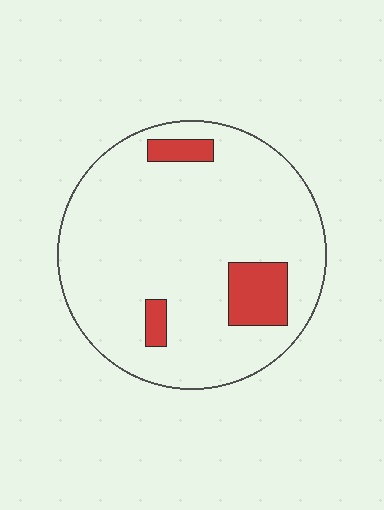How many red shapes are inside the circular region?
3.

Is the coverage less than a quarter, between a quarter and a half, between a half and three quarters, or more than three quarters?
Less than a quarter.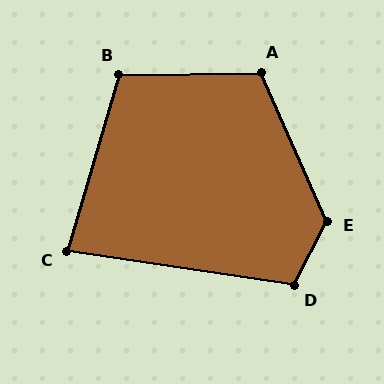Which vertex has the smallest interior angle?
C, at approximately 82 degrees.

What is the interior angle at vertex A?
Approximately 113 degrees (obtuse).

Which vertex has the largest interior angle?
E, at approximately 129 degrees.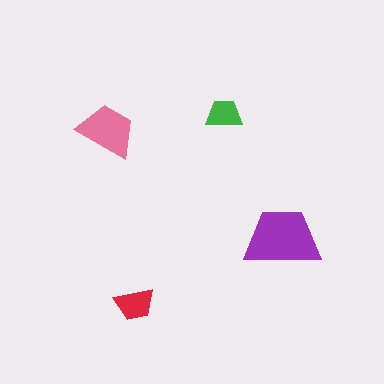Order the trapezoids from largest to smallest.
the purple one, the pink one, the red one, the green one.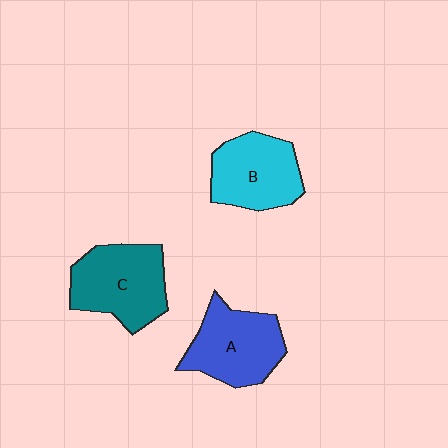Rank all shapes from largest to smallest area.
From largest to smallest: C (teal), A (blue), B (cyan).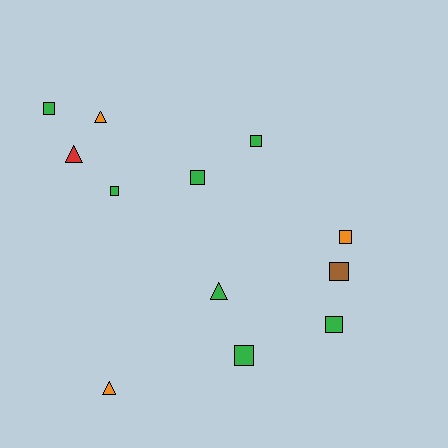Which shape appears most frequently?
Square, with 8 objects.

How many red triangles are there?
There is 1 red triangle.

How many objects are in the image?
There are 12 objects.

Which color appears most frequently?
Green, with 7 objects.